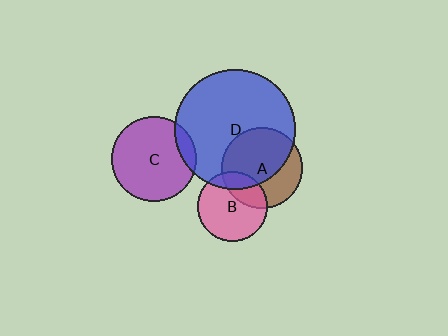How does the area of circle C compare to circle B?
Approximately 1.5 times.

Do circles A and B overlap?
Yes.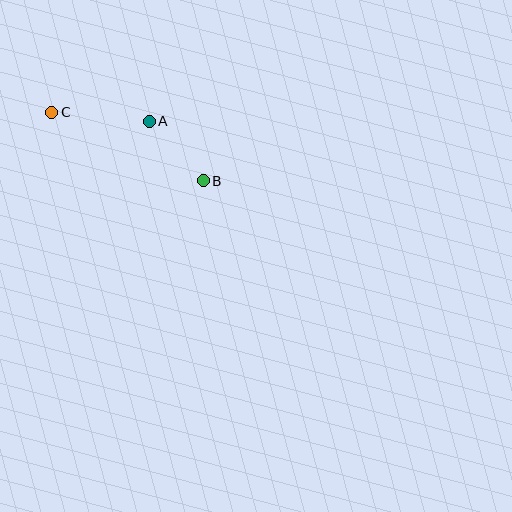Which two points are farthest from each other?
Points B and C are farthest from each other.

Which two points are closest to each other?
Points A and B are closest to each other.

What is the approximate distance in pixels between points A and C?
The distance between A and C is approximately 98 pixels.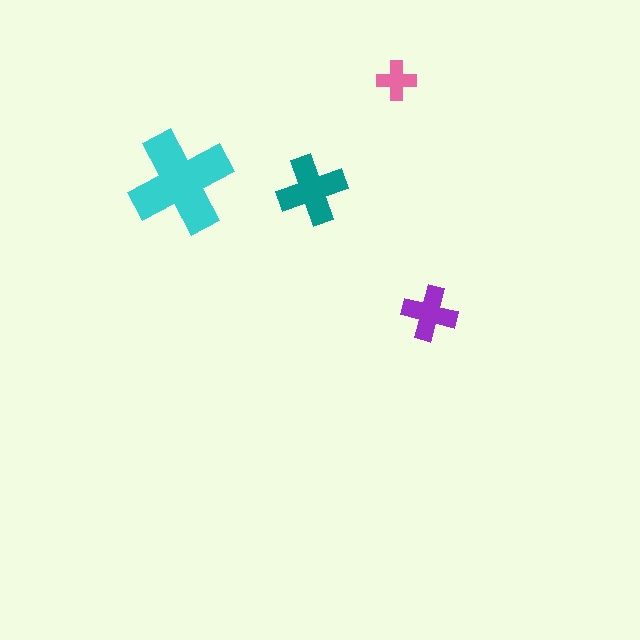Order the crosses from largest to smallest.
the cyan one, the teal one, the purple one, the pink one.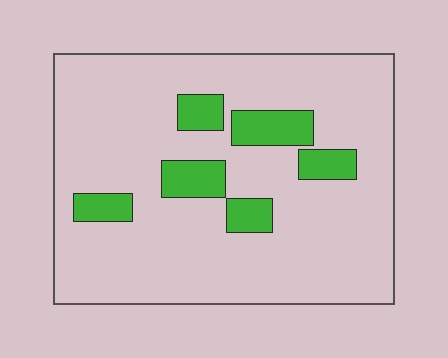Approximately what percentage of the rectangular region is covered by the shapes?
Approximately 15%.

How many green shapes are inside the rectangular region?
6.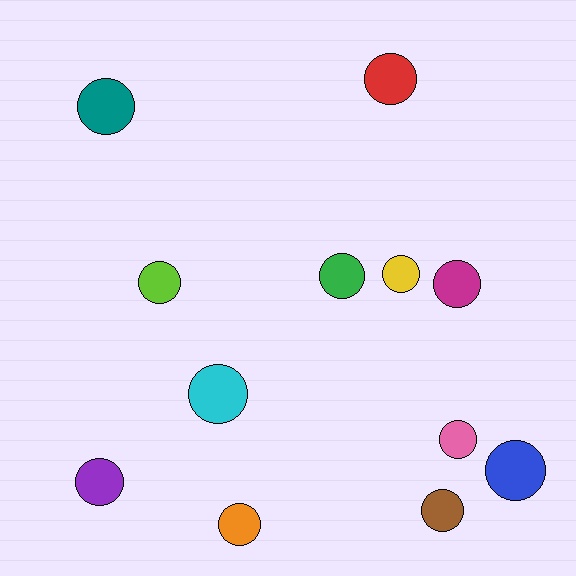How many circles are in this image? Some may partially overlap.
There are 12 circles.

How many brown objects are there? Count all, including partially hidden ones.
There is 1 brown object.